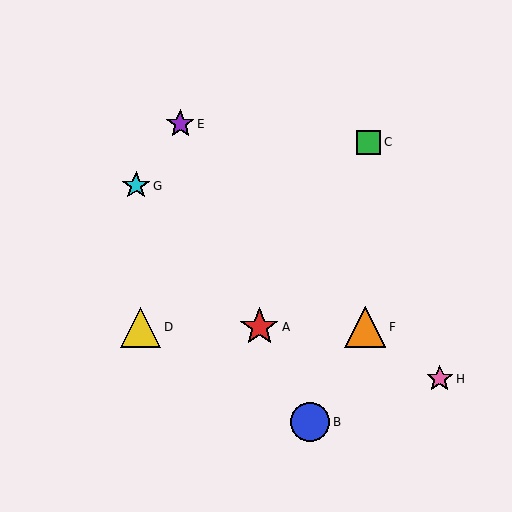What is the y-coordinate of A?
Object A is at y≈327.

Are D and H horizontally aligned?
No, D is at y≈327 and H is at y≈379.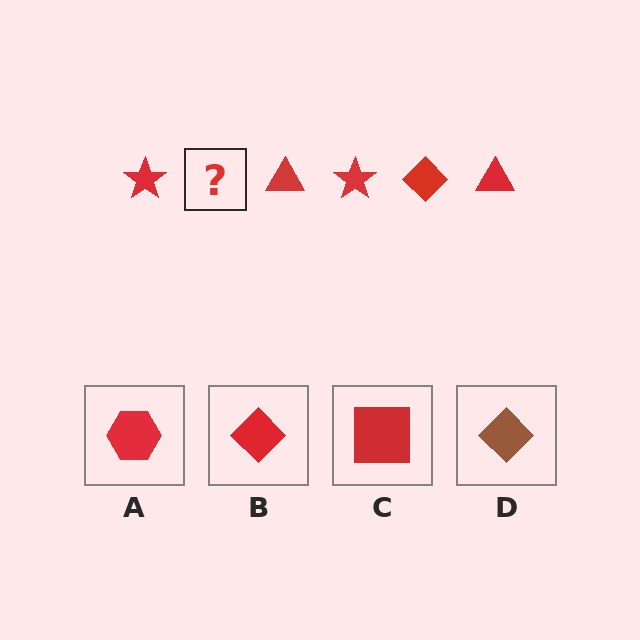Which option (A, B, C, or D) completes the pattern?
B.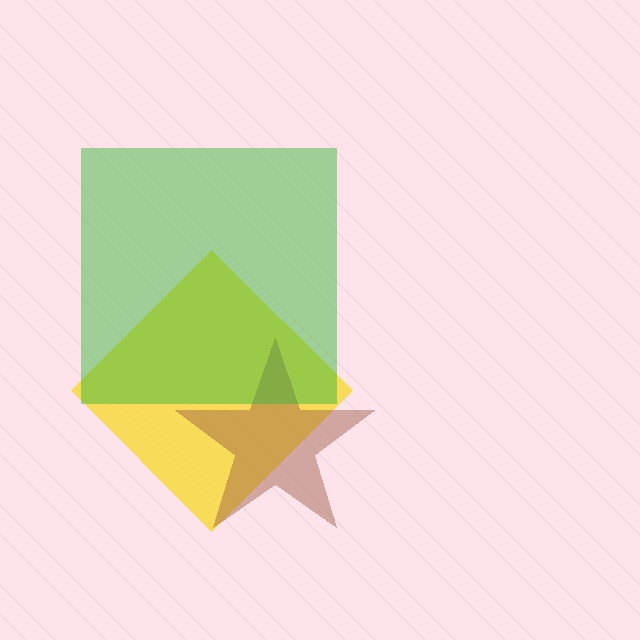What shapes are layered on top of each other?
The layered shapes are: a yellow diamond, a brown star, a green square.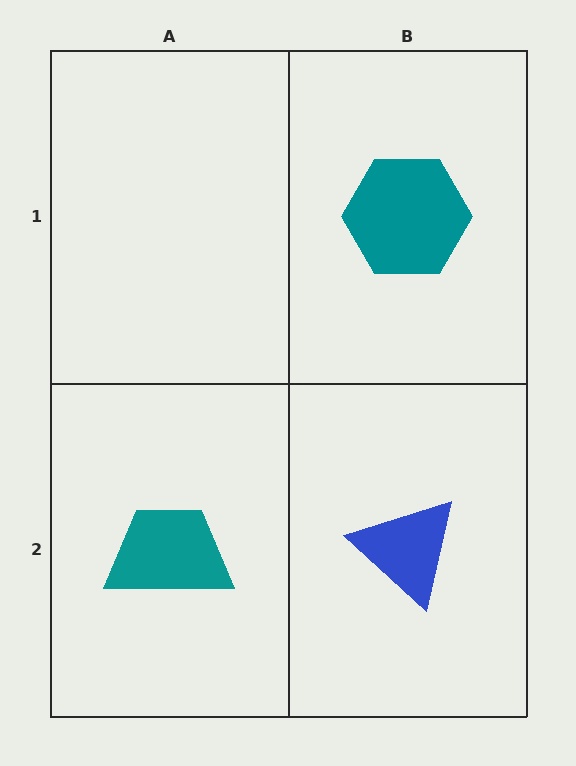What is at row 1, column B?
A teal hexagon.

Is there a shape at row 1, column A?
No, that cell is empty.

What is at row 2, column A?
A teal trapezoid.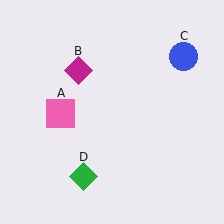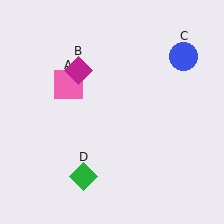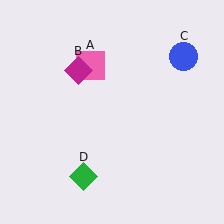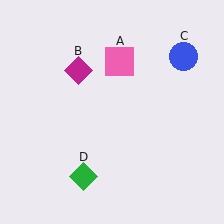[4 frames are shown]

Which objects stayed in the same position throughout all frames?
Magenta diamond (object B) and blue circle (object C) and green diamond (object D) remained stationary.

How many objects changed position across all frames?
1 object changed position: pink square (object A).